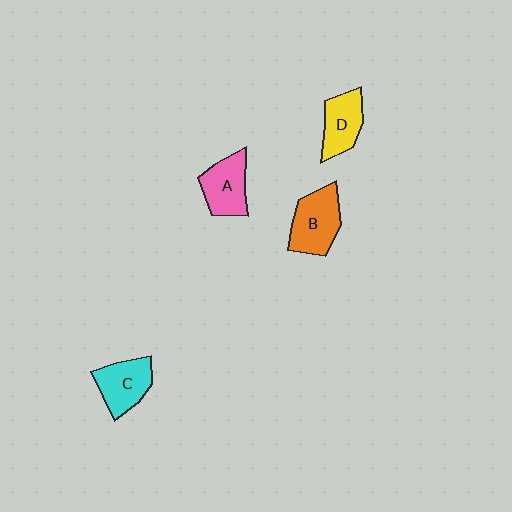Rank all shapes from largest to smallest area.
From largest to smallest: B (orange), C (cyan), A (pink), D (yellow).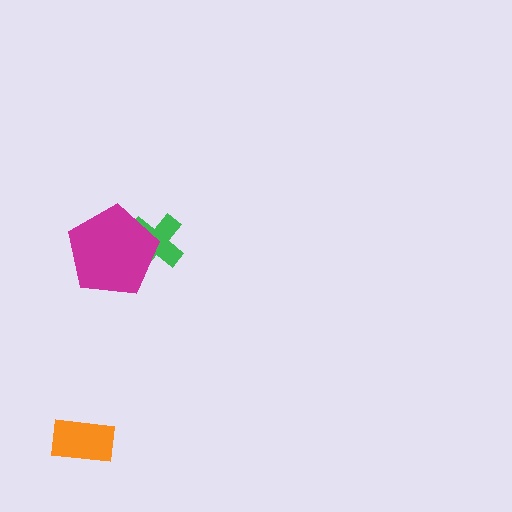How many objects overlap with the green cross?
1 object overlaps with the green cross.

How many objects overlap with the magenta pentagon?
1 object overlaps with the magenta pentagon.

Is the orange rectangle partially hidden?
No, no other shape covers it.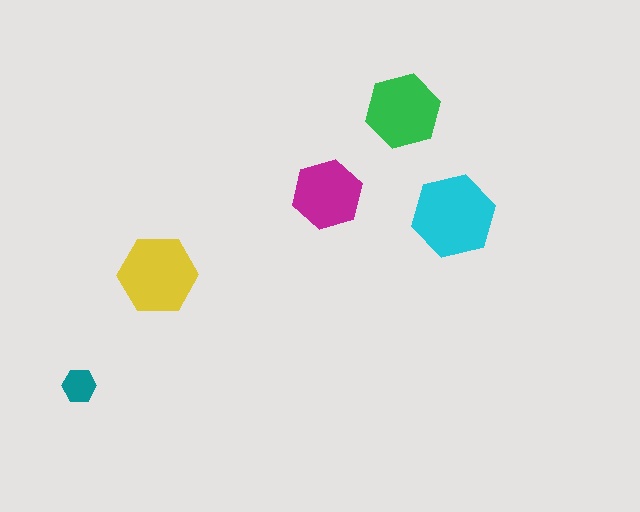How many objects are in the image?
There are 5 objects in the image.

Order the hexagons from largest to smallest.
the cyan one, the yellow one, the green one, the magenta one, the teal one.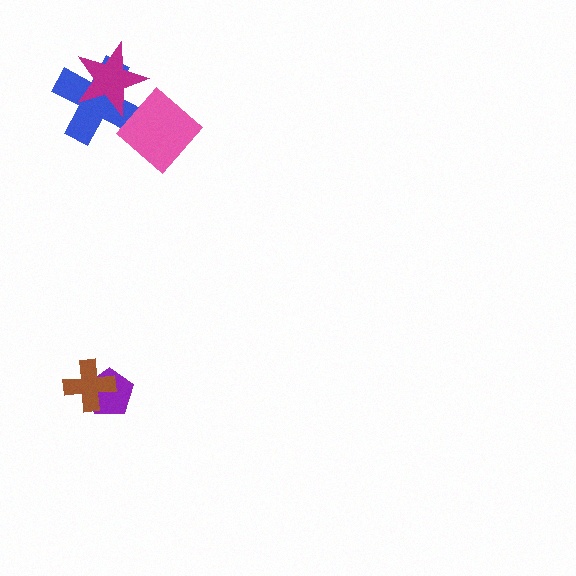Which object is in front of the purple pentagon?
The brown cross is in front of the purple pentagon.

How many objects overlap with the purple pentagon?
1 object overlaps with the purple pentagon.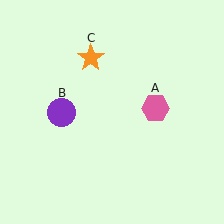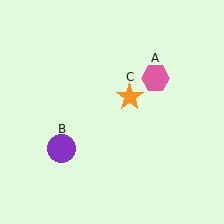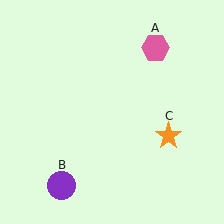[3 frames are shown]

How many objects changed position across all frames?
3 objects changed position: pink hexagon (object A), purple circle (object B), orange star (object C).